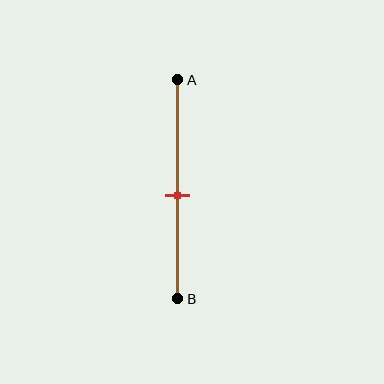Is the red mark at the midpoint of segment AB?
No, the mark is at about 55% from A, not at the 50% midpoint.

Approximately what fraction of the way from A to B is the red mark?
The red mark is approximately 55% of the way from A to B.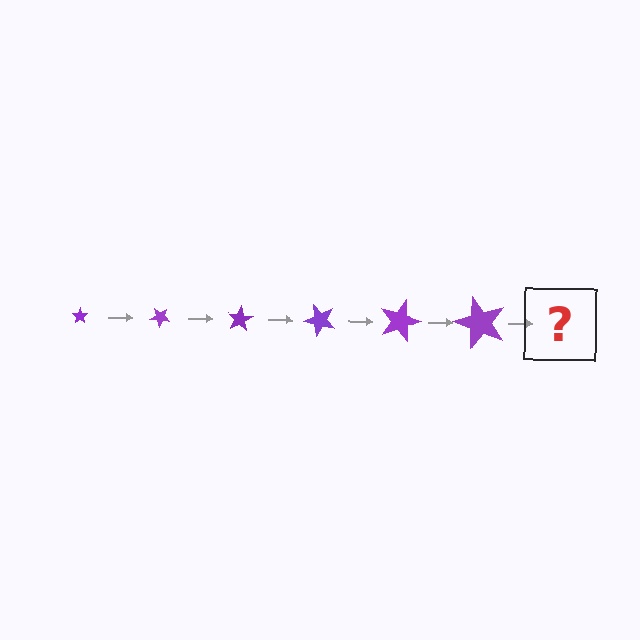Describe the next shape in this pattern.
It should be a star, larger than the previous one and rotated 240 degrees from the start.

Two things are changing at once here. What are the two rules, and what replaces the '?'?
The two rules are that the star grows larger each step and it rotates 40 degrees each step. The '?' should be a star, larger than the previous one and rotated 240 degrees from the start.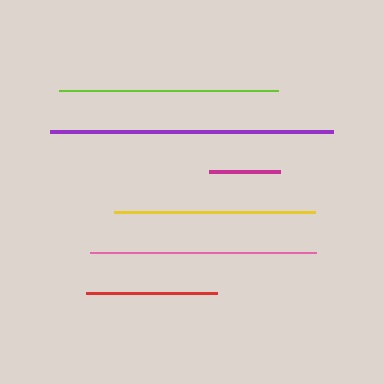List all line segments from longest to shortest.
From longest to shortest: purple, pink, lime, yellow, red, magenta.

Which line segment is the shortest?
The magenta line is the shortest at approximately 71 pixels.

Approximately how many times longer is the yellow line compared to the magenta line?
The yellow line is approximately 2.8 times the length of the magenta line.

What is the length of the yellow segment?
The yellow segment is approximately 201 pixels long.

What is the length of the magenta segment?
The magenta segment is approximately 71 pixels long.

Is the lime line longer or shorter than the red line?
The lime line is longer than the red line.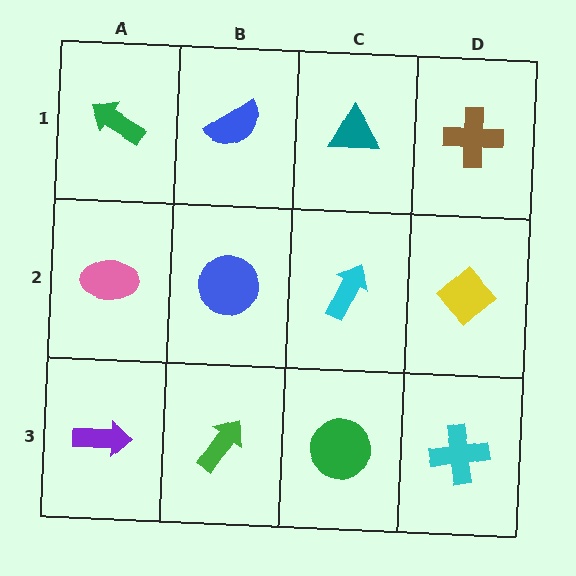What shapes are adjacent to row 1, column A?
A pink ellipse (row 2, column A), a blue semicircle (row 1, column B).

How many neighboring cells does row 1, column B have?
3.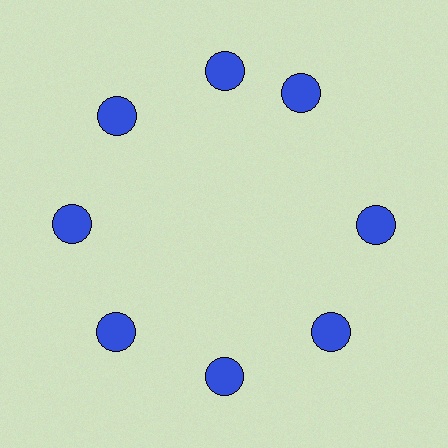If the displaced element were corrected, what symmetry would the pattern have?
It would have 8-fold rotational symmetry — the pattern would map onto itself every 45 degrees.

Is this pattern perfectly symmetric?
No. The 8 blue circles are arranged in a ring, but one element near the 2 o'clock position is rotated out of alignment along the ring, breaking the 8-fold rotational symmetry.